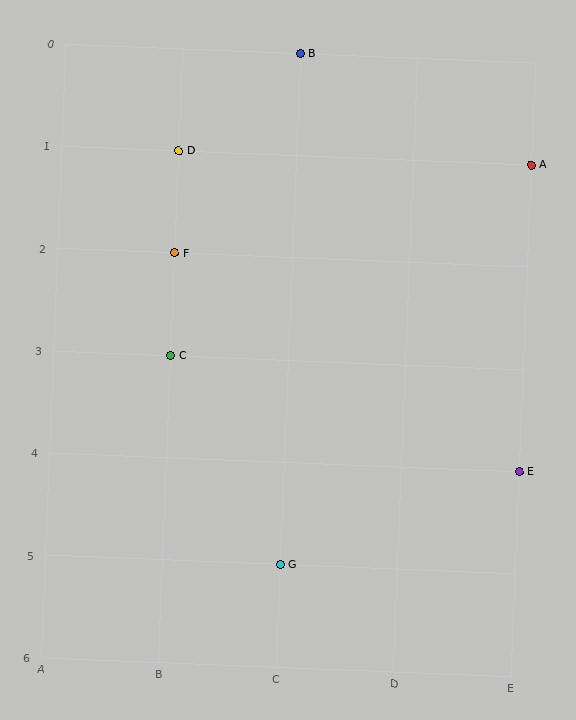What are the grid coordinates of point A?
Point A is at grid coordinates (E, 1).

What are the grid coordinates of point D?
Point D is at grid coordinates (B, 1).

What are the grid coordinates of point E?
Point E is at grid coordinates (E, 4).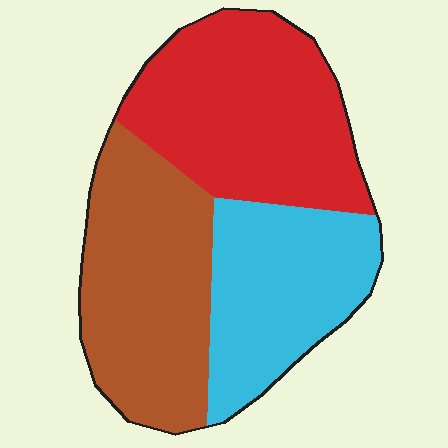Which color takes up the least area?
Cyan, at roughly 30%.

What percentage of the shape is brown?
Brown covers roughly 35% of the shape.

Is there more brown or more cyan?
Brown.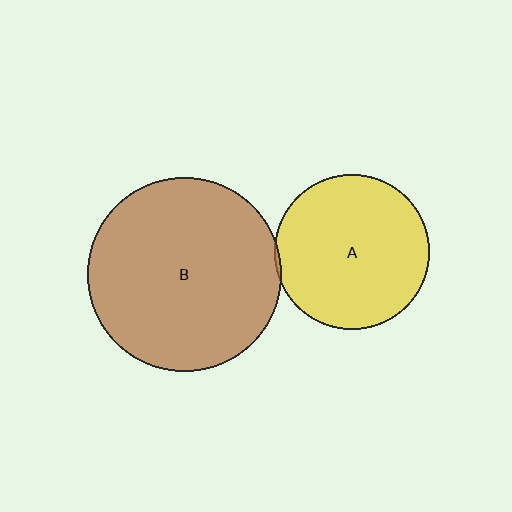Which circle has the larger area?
Circle B (brown).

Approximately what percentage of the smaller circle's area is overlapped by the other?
Approximately 5%.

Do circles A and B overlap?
Yes.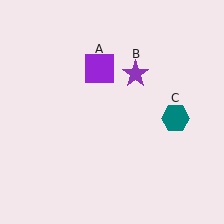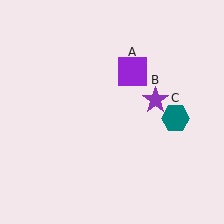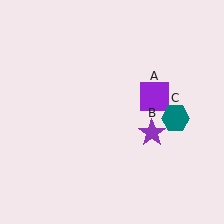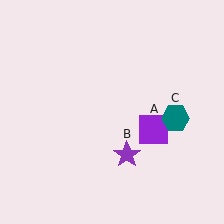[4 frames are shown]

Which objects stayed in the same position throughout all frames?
Teal hexagon (object C) remained stationary.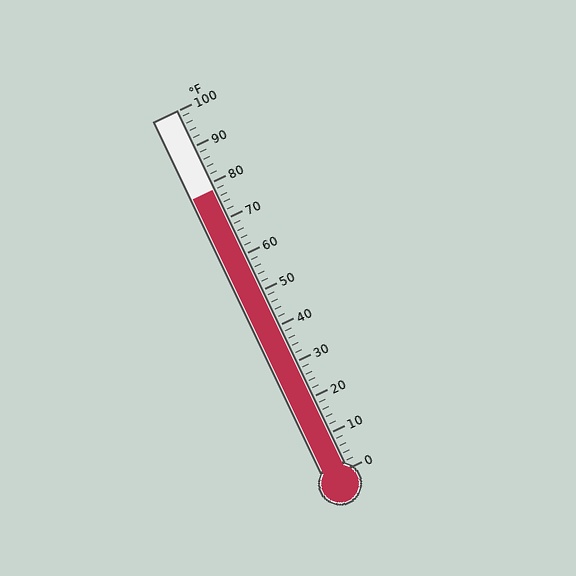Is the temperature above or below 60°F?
The temperature is above 60°F.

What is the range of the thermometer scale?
The thermometer scale ranges from 0°F to 100°F.